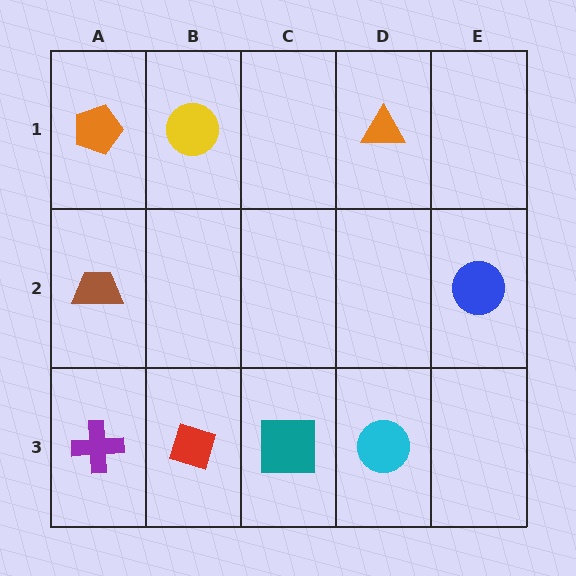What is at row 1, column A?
An orange pentagon.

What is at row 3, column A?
A purple cross.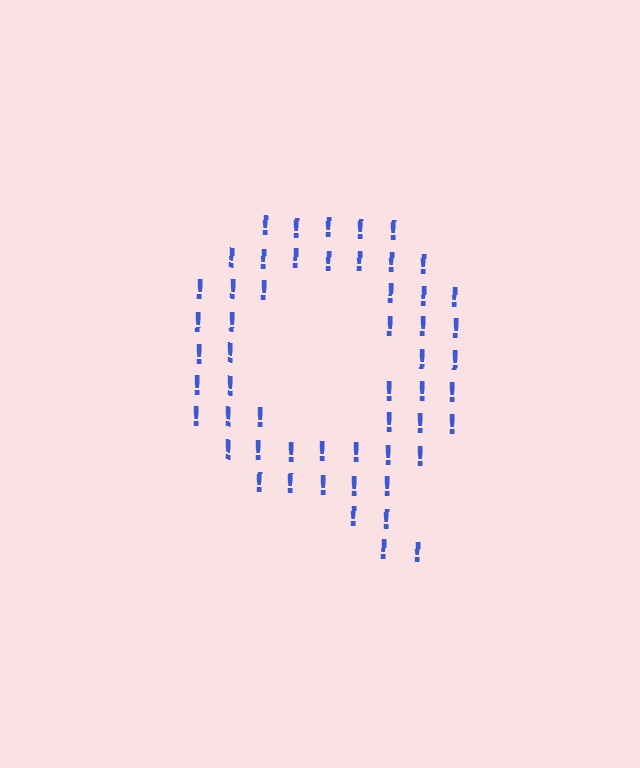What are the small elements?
The small elements are exclamation marks.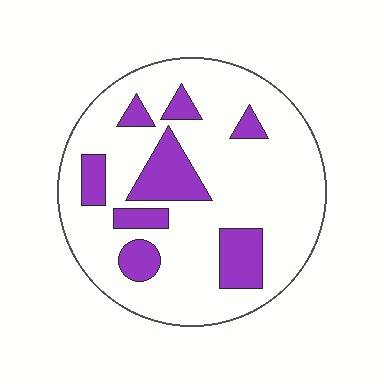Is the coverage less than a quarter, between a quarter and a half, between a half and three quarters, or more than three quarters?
Less than a quarter.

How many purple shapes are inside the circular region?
8.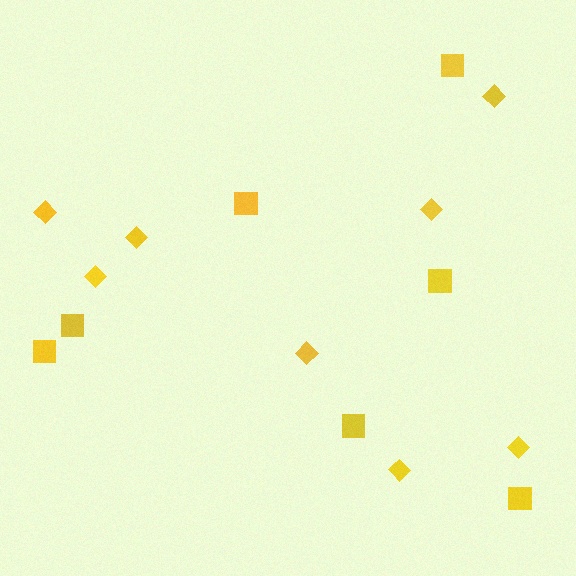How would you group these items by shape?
There are 2 groups: one group of diamonds (8) and one group of squares (7).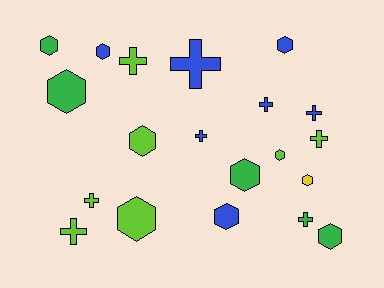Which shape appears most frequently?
Hexagon, with 11 objects.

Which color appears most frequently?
Lime, with 7 objects.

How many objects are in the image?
There are 20 objects.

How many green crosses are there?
There is 1 green cross.